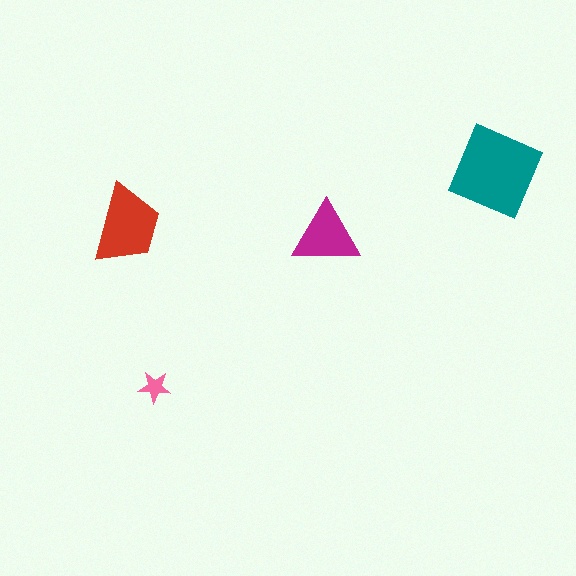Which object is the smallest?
The pink star.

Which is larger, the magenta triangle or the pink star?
The magenta triangle.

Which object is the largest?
The teal square.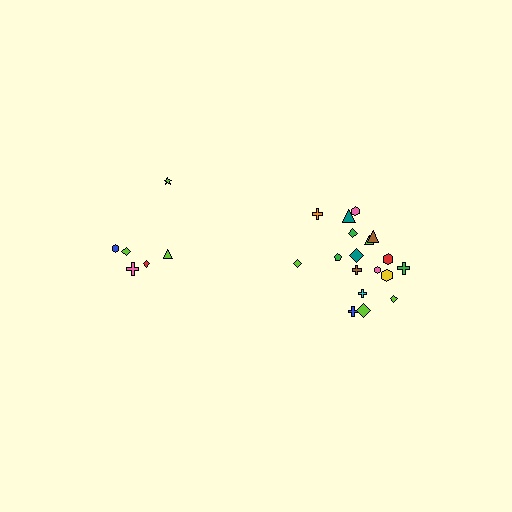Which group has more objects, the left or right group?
The right group.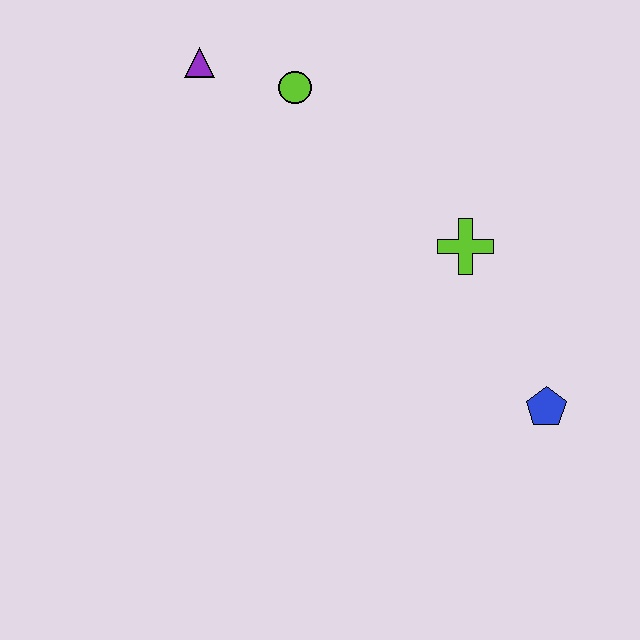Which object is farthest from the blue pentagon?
The purple triangle is farthest from the blue pentagon.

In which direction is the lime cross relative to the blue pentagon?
The lime cross is above the blue pentagon.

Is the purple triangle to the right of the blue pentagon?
No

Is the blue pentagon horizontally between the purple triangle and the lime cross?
No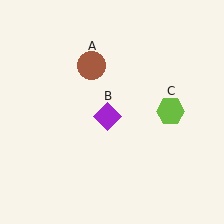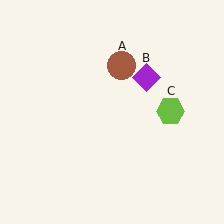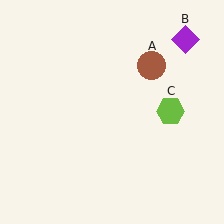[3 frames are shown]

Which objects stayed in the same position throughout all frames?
Lime hexagon (object C) remained stationary.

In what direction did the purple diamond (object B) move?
The purple diamond (object B) moved up and to the right.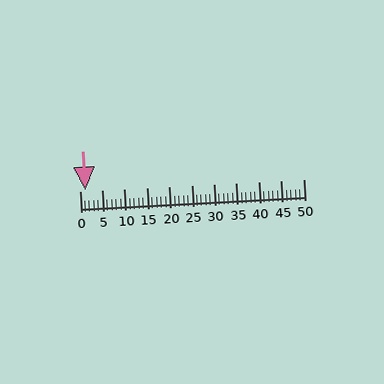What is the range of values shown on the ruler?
The ruler shows values from 0 to 50.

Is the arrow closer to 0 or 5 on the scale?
The arrow is closer to 0.